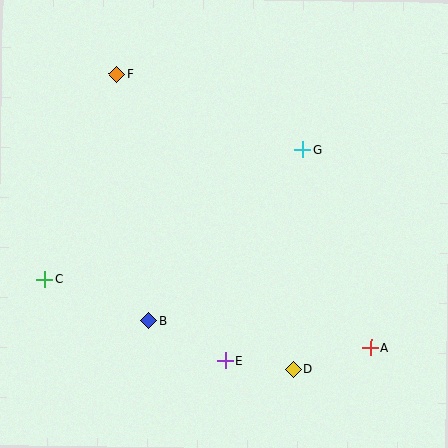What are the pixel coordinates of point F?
Point F is at (117, 74).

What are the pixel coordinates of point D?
Point D is at (293, 369).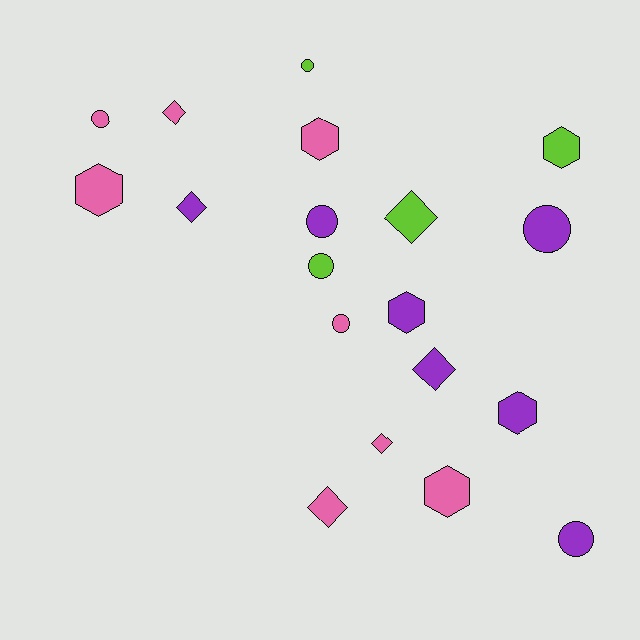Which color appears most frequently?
Pink, with 8 objects.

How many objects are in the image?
There are 19 objects.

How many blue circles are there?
There are no blue circles.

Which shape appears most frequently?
Circle, with 7 objects.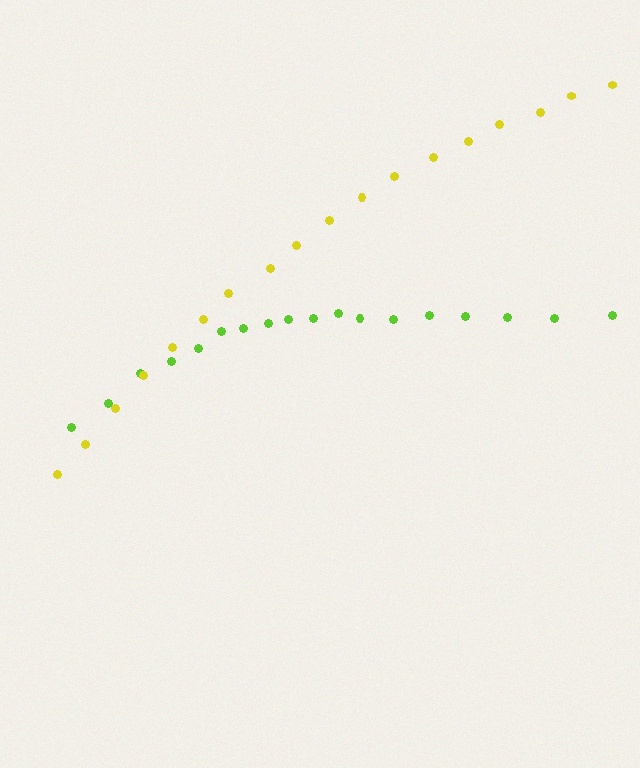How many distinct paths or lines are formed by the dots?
There are 2 distinct paths.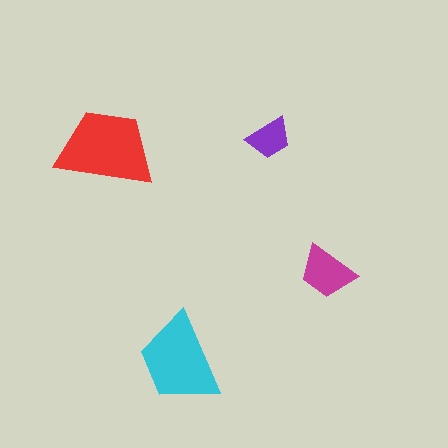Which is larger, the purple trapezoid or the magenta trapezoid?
The magenta one.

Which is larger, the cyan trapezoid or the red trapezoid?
The red one.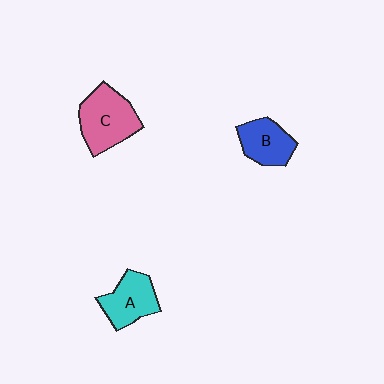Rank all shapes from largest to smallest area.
From largest to smallest: C (pink), A (cyan), B (blue).